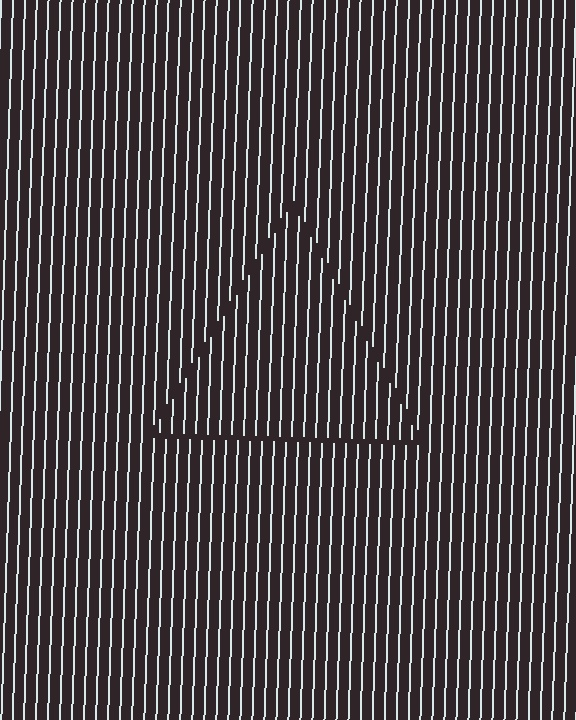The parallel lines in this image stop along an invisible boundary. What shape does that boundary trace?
An illusory triangle. The interior of the shape contains the same grating, shifted by half a period — the contour is defined by the phase discontinuity where line-ends from the inner and outer gratings abut.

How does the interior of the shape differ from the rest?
The interior of the shape contains the same grating, shifted by half a period — the contour is defined by the phase discontinuity where line-ends from the inner and outer gratings abut.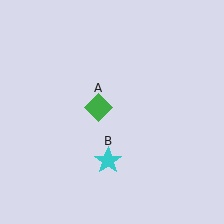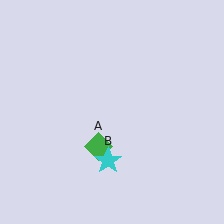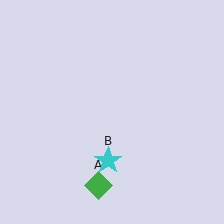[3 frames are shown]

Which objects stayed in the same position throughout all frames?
Cyan star (object B) remained stationary.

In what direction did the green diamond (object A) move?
The green diamond (object A) moved down.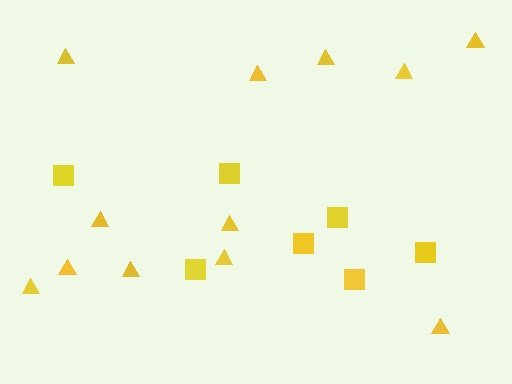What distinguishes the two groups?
There are 2 groups: one group of triangles (12) and one group of squares (7).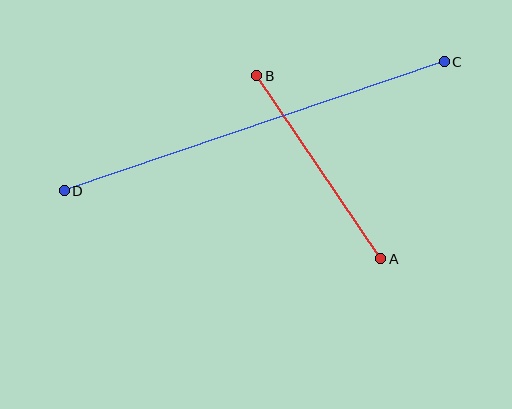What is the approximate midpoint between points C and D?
The midpoint is at approximately (254, 126) pixels.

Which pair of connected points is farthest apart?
Points C and D are farthest apart.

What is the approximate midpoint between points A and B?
The midpoint is at approximately (319, 167) pixels.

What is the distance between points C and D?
The distance is approximately 401 pixels.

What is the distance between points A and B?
The distance is approximately 221 pixels.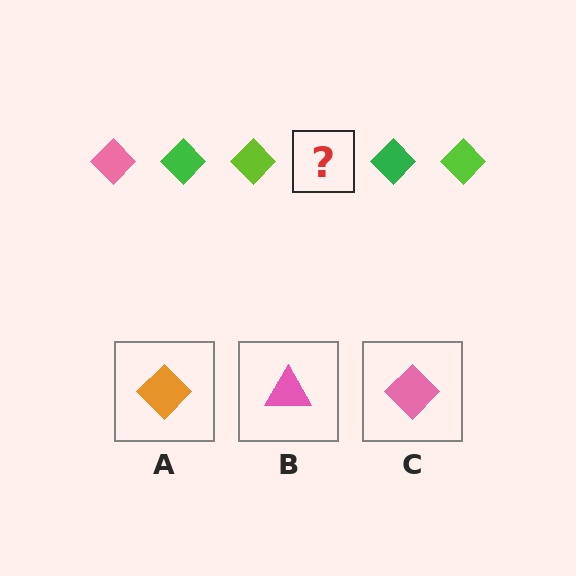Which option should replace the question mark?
Option C.